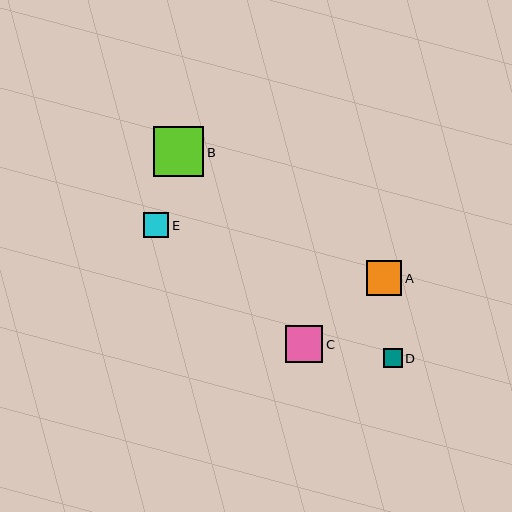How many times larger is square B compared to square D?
Square B is approximately 2.7 times the size of square D.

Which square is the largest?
Square B is the largest with a size of approximately 50 pixels.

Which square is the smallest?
Square D is the smallest with a size of approximately 19 pixels.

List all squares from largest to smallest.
From largest to smallest: B, C, A, E, D.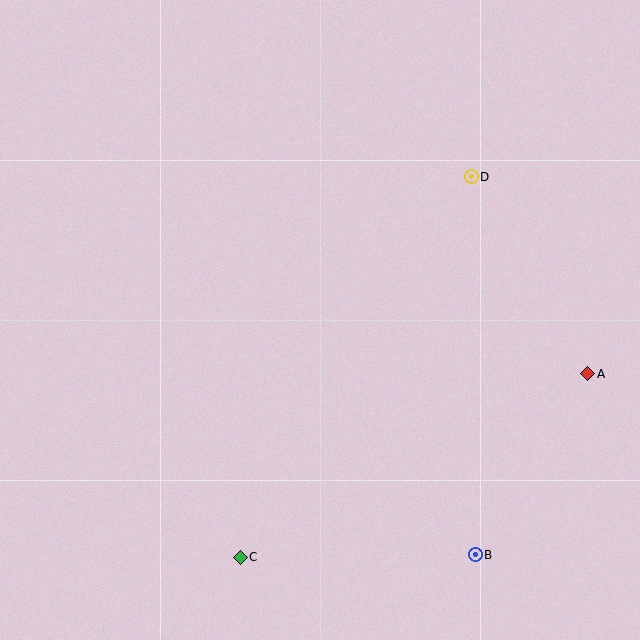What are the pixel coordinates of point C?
Point C is at (240, 557).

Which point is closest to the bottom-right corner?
Point B is closest to the bottom-right corner.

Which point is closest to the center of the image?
Point D at (471, 177) is closest to the center.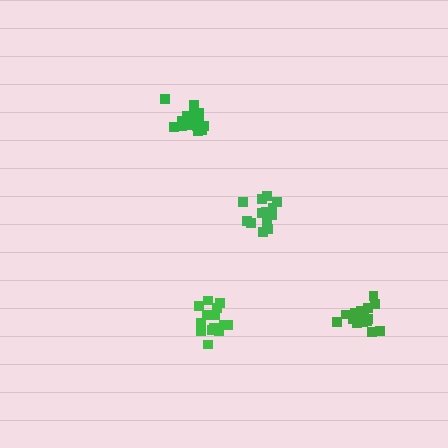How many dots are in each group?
Group 1: 19 dots, Group 2: 16 dots, Group 3: 16 dots, Group 4: 14 dots (65 total).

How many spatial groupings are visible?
There are 4 spatial groupings.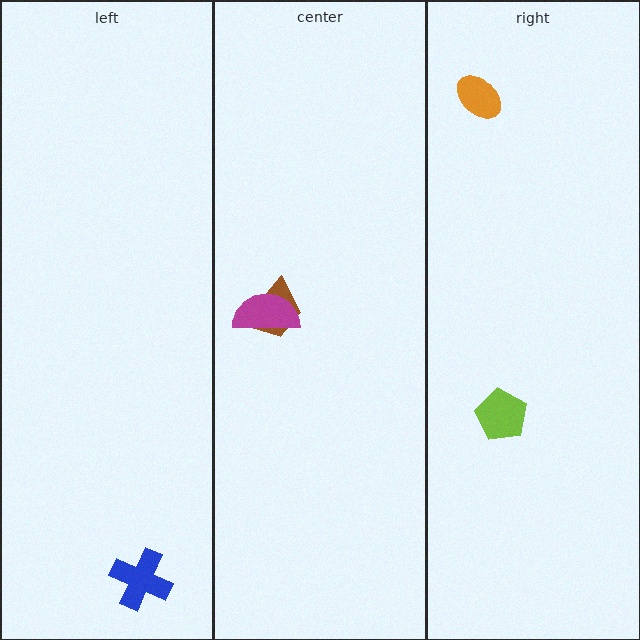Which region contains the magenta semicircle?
The center region.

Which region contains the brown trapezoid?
The center region.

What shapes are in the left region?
The blue cross.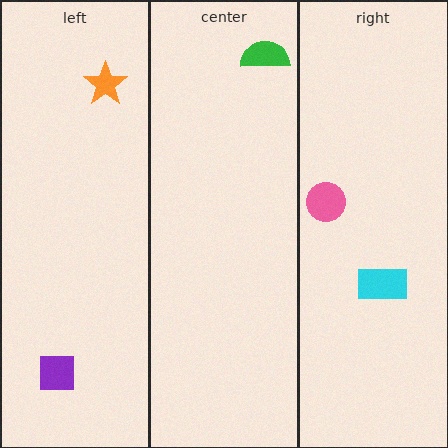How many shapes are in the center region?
1.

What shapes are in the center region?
The green semicircle.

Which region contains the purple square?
The left region.